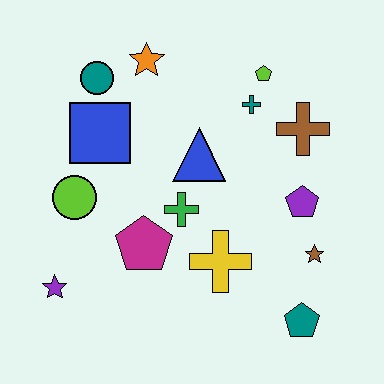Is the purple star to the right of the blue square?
No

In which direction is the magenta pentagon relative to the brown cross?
The magenta pentagon is to the left of the brown cross.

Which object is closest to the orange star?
The teal circle is closest to the orange star.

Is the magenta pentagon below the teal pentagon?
No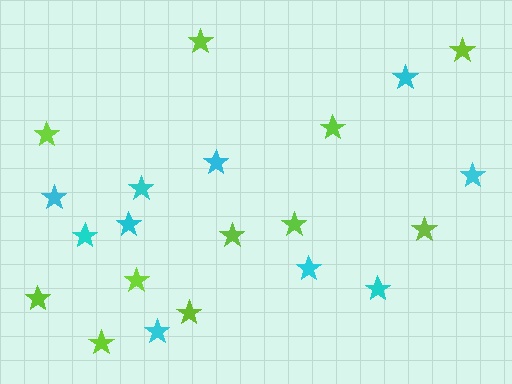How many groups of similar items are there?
There are 2 groups: one group of cyan stars (10) and one group of lime stars (11).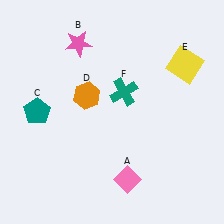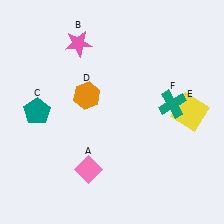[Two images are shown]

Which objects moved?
The objects that moved are: the pink diamond (A), the yellow square (E), the teal cross (F).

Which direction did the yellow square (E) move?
The yellow square (E) moved down.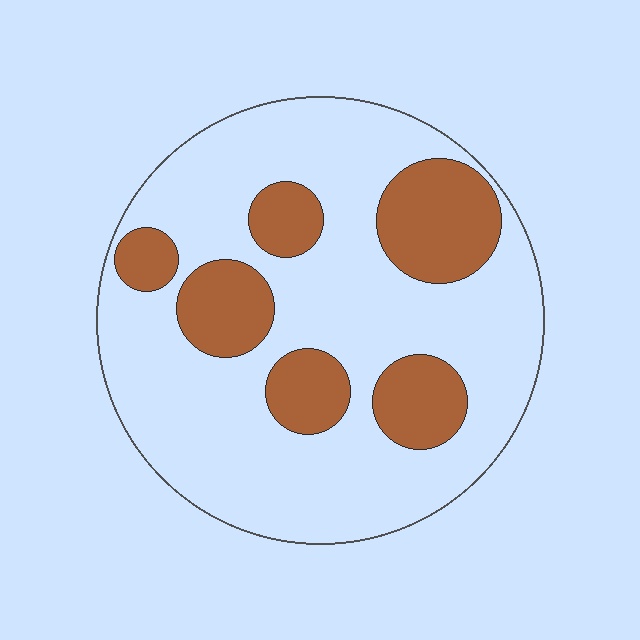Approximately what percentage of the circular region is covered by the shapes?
Approximately 25%.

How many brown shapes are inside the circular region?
6.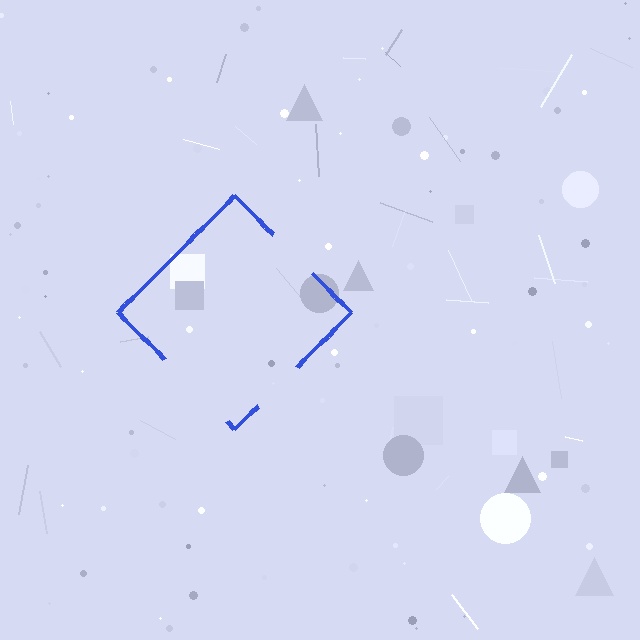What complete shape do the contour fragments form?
The contour fragments form a diamond.